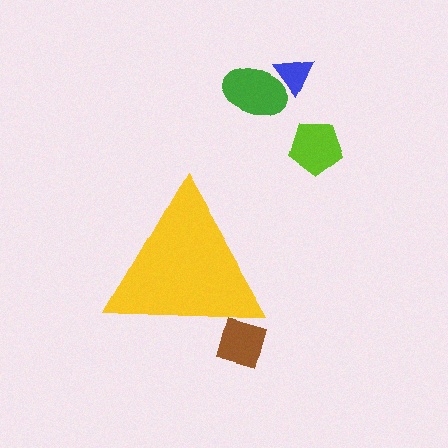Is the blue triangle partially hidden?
No, the blue triangle is fully visible.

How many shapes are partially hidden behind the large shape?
1 shape is partially hidden.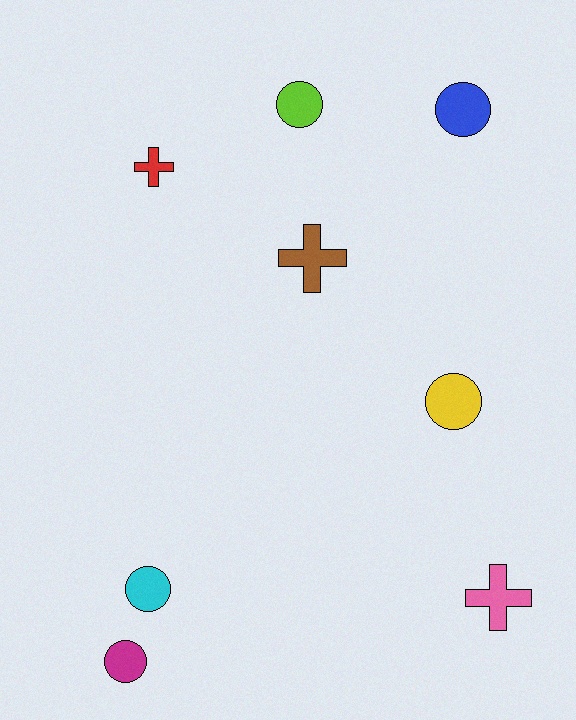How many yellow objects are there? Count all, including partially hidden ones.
There is 1 yellow object.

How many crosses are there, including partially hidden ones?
There are 3 crosses.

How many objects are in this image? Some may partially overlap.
There are 8 objects.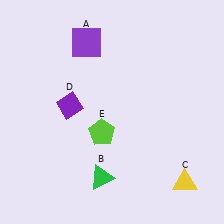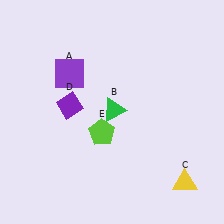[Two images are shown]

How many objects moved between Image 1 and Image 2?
2 objects moved between the two images.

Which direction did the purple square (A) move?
The purple square (A) moved down.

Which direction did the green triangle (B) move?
The green triangle (B) moved up.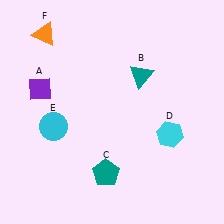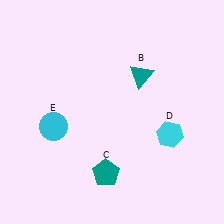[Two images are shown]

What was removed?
The purple diamond (A), the orange triangle (F) were removed in Image 2.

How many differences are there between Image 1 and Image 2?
There are 2 differences between the two images.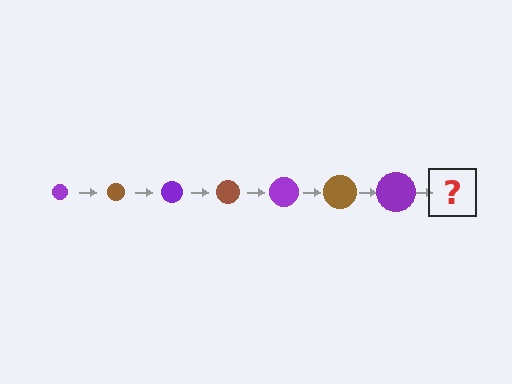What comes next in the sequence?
The next element should be a brown circle, larger than the previous one.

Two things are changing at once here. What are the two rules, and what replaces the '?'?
The two rules are that the circle grows larger each step and the color cycles through purple and brown. The '?' should be a brown circle, larger than the previous one.